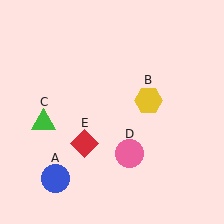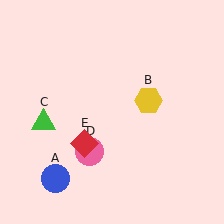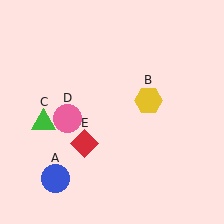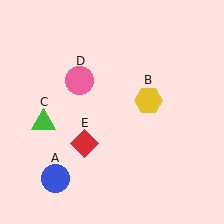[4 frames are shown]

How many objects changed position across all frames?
1 object changed position: pink circle (object D).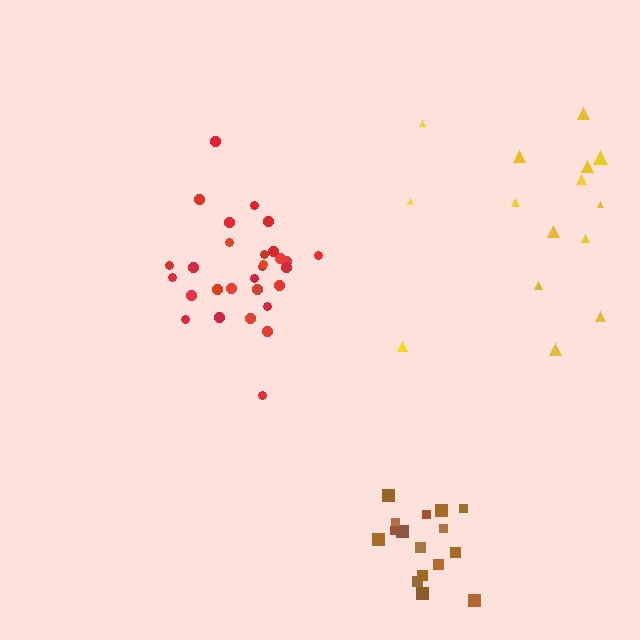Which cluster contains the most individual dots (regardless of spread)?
Red (29).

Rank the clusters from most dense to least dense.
brown, red, yellow.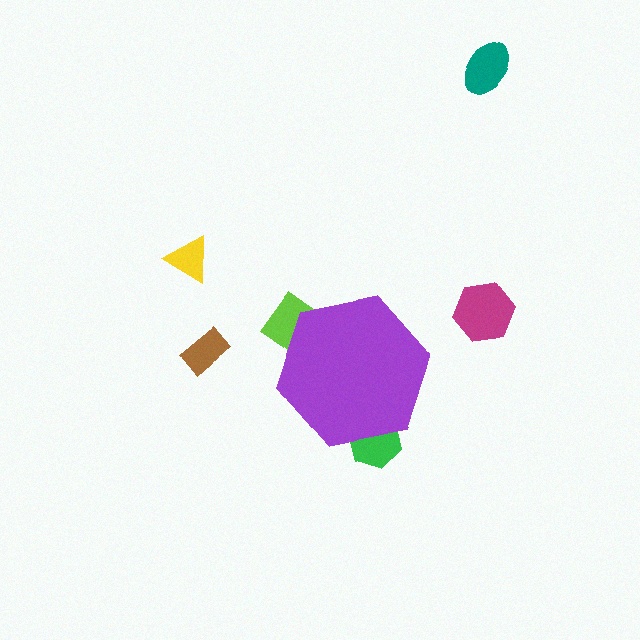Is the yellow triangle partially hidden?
No, the yellow triangle is fully visible.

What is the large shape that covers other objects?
A purple hexagon.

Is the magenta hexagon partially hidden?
No, the magenta hexagon is fully visible.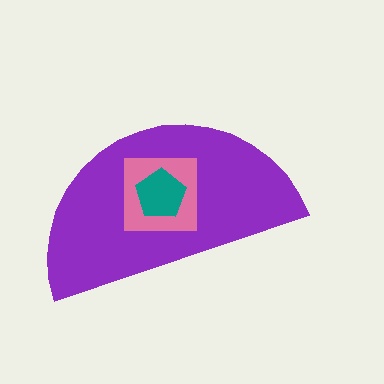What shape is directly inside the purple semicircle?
The pink square.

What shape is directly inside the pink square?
The teal pentagon.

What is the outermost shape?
The purple semicircle.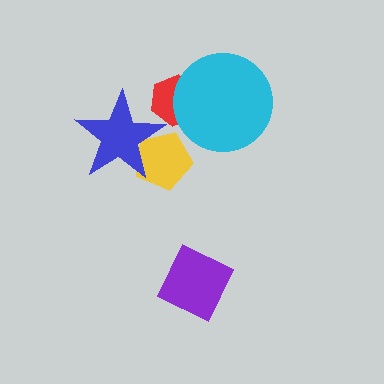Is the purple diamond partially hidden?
No, no other shape covers it.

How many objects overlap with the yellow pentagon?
1 object overlaps with the yellow pentagon.